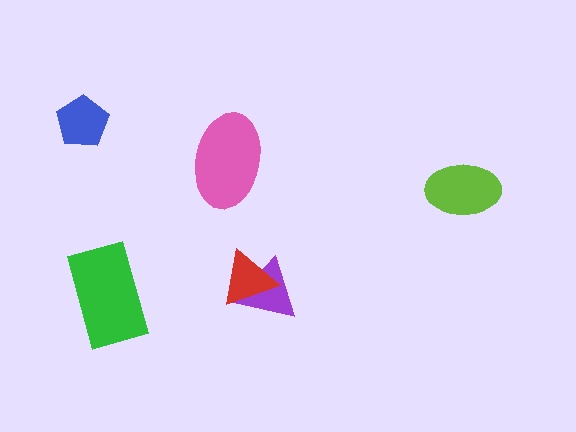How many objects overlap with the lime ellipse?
0 objects overlap with the lime ellipse.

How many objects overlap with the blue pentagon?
0 objects overlap with the blue pentagon.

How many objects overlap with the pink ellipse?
0 objects overlap with the pink ellipse.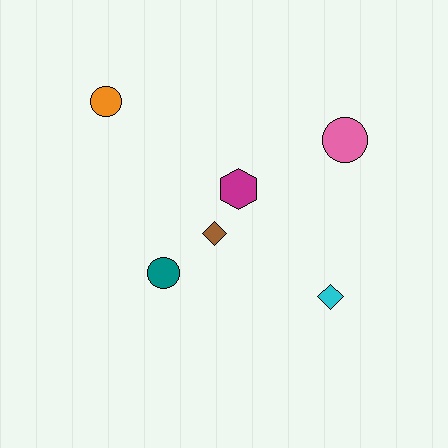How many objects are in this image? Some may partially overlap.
There are 6 objects.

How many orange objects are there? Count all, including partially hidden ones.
There is 1 orange object.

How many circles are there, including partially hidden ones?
There are 3 circles.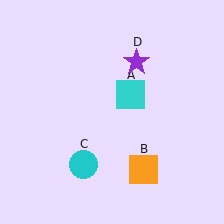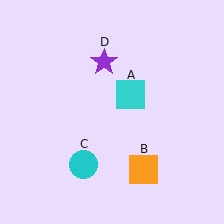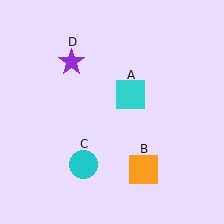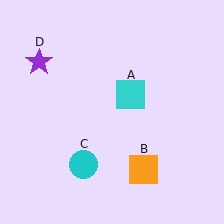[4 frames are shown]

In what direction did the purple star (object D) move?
The purple star (object D) moved left.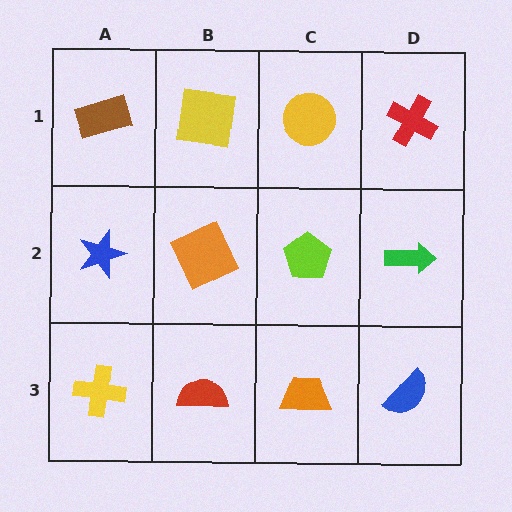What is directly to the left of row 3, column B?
A yellow cross.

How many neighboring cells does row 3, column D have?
2.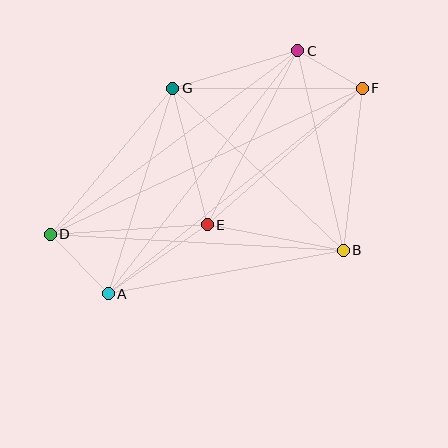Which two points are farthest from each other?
Points D and F are farthest from each other.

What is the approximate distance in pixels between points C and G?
The distance between C and G is approximately 130 pixels.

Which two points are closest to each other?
Points C and F are closest to each other.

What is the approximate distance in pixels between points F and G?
The distance between F and G is approximately 189 pixels.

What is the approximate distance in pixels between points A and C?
The distance between A and C is approximately 308 pixels.